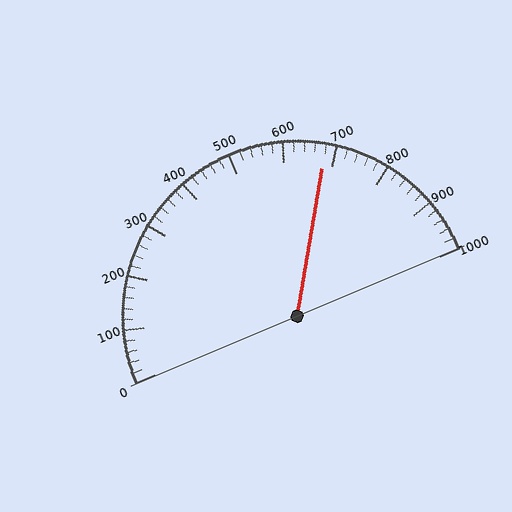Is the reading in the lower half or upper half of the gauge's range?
The reading is in the upper half of the range (0 to 1000).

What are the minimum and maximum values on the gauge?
The gauge ranges from 0 to 1000.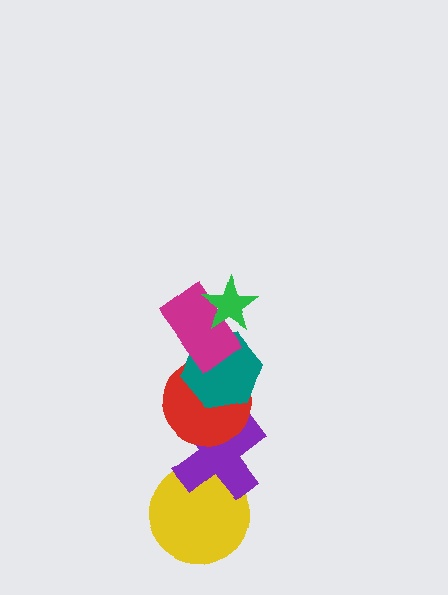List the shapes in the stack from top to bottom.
From top to bottom: the green star, the magenta rectangle, the teal hexagon, the red circle, the purple cross, the yellow circle.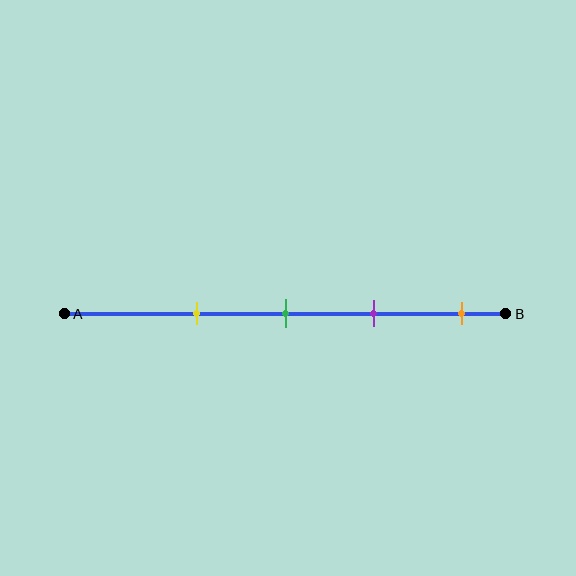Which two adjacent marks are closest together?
The green and purple marks are the closest adjacent pair.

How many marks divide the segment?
There are 4 marks dividing the segment.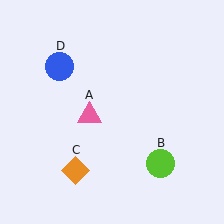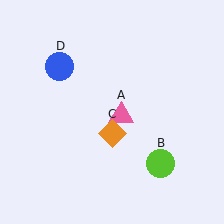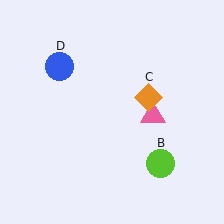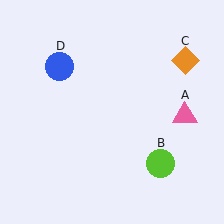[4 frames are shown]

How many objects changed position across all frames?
2 objects changed position: pink triangle (object A), orange diamond (object C).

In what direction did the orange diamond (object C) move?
The orange diamond (object C) moved up and to the right.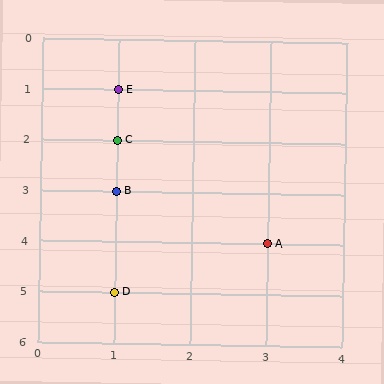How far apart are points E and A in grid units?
Points E and A are 2 columns and 3 rows apart (about 3.6 grid units diagonally).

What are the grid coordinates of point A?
Point A is at grid coordinates (3, 4).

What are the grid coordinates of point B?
Point B is at grid coordinates (1, 3).